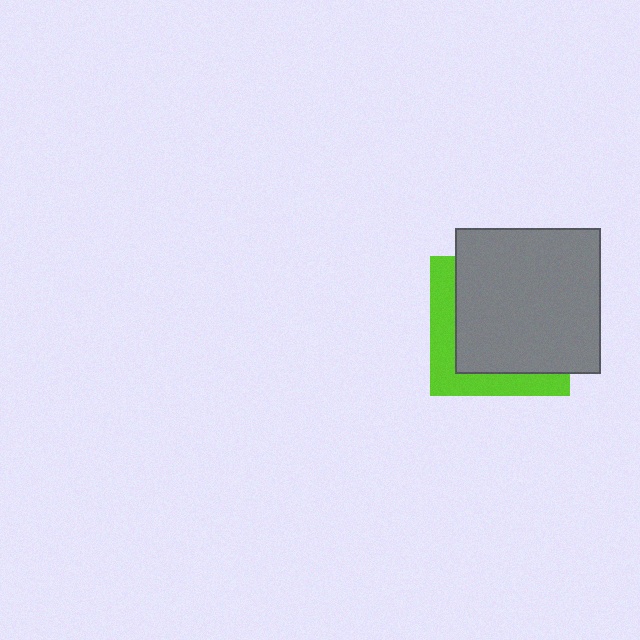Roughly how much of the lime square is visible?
A small part of it is visible (roughly 31%).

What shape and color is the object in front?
The object in front is a gray square.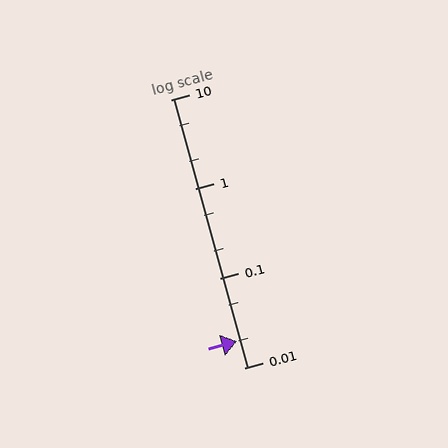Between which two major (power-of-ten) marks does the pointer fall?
The pointer is between 0.01 and 0.1.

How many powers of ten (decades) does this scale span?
The scale spans 3 decades, from 0.01 to 10.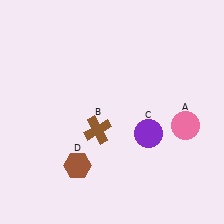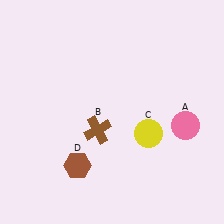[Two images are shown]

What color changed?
The circle (C) changed from purple in Image 1 to yellow in Image 2.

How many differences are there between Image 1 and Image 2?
There is 1 difference between the two images.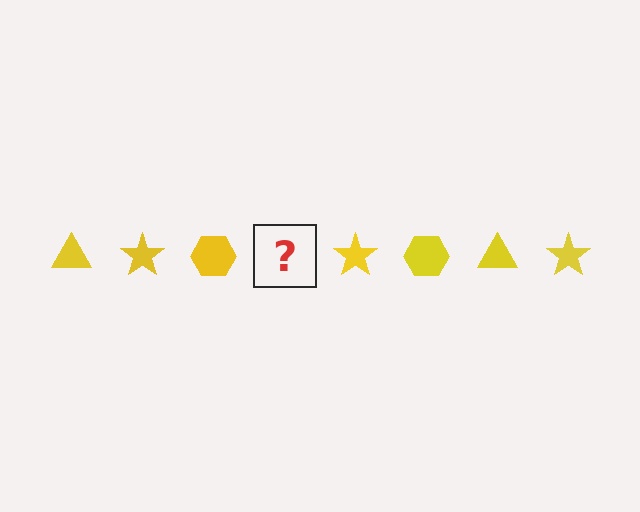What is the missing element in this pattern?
The missing element is a yellow triangle.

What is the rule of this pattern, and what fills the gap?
The rule is that the pattern cycles through triangle, star, hexagon shapes in yellow. The gap should be filled with a yellow triangle.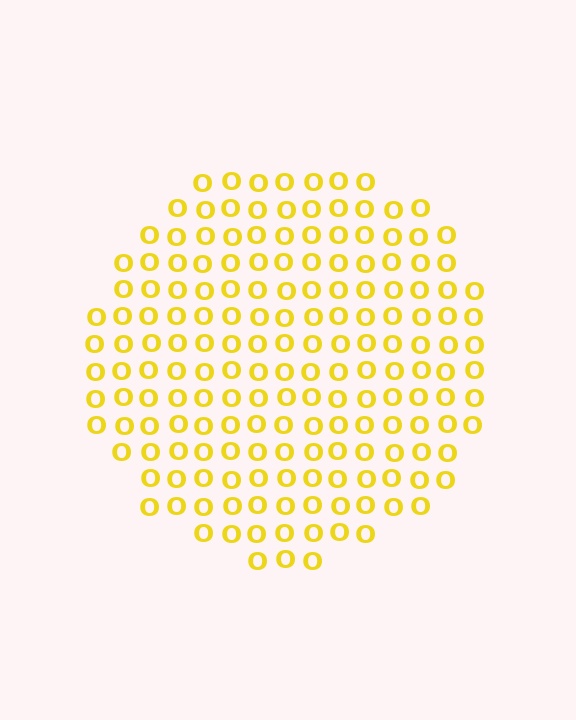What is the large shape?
The large shape is a circle.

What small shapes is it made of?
It is made of small letter O's.